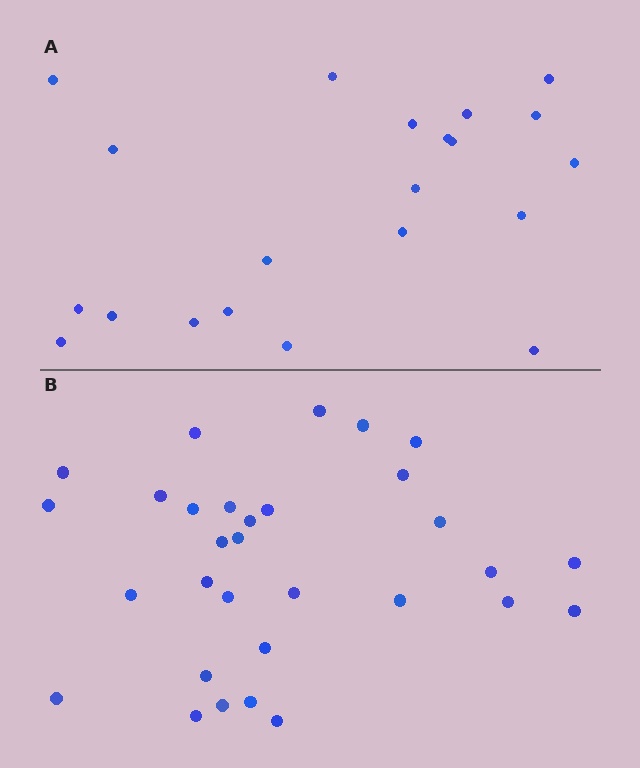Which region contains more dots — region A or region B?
Region B (the bottom region) has more dots.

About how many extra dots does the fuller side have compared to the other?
Region B has roughly 10 or so more dots than region A.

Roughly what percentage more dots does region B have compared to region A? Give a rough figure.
About 50% more.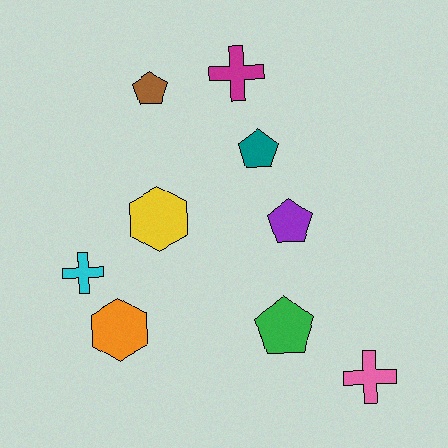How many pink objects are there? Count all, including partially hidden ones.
There is 1 pink object.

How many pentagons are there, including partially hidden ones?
There are 4 pentagons.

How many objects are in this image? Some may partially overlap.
There are 9 objects.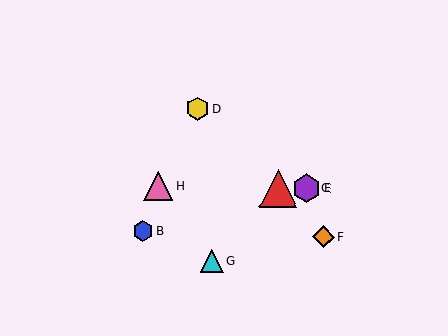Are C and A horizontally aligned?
Yes, both are at y≈188.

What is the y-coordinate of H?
Object H is at y≈186.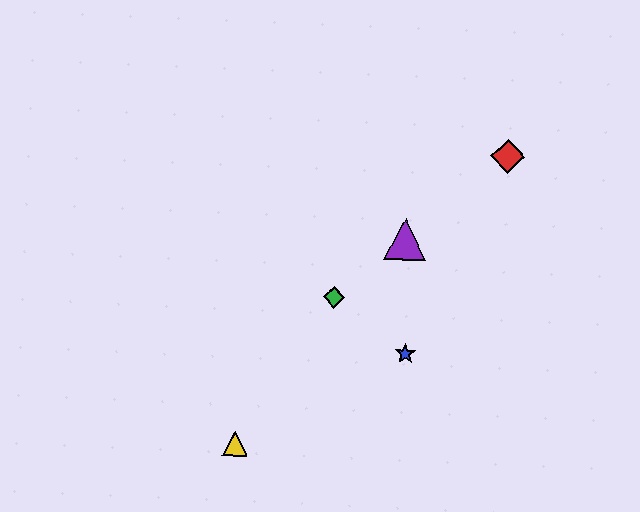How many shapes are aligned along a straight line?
3 shapes (the red diamond, the green diamond, the purple triangle) are aligned along a straight line.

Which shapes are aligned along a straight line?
The red diamond, the green diamond, the purple triangle are aligned along a straight line.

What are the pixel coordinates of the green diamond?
The green diamond is at (334, 297).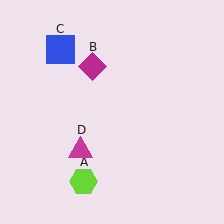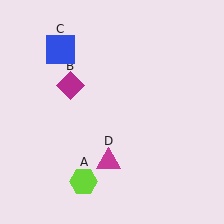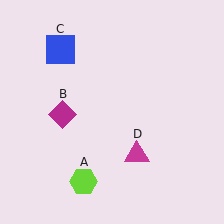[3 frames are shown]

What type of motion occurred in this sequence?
The magenta diamond (object B), magenta triangle (object D) rotated counterclockwise around the center of the scene.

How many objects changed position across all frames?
2 objects changed position: magenta diamond (object B), magenta triangle (object D).